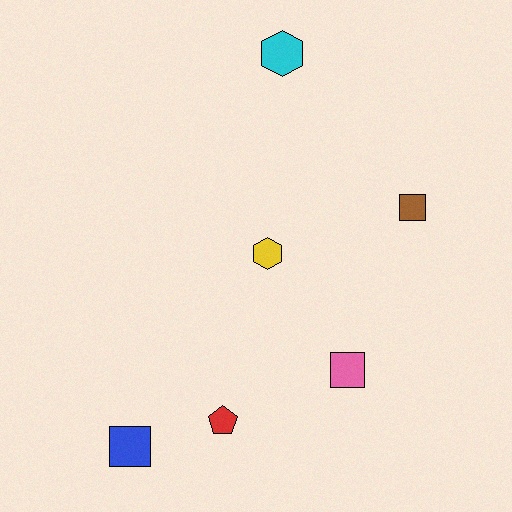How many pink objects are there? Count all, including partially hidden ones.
There is 1 pink object.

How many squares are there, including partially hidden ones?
There are 3 squares.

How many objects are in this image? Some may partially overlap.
There are 6 objects.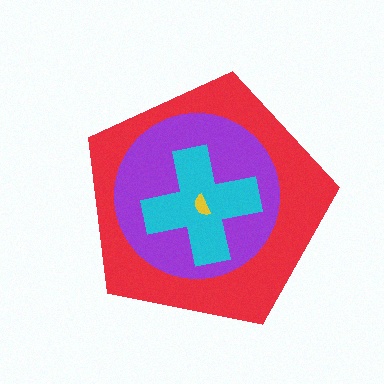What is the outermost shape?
The red pentagon.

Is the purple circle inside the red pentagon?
Yes.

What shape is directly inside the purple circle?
The cyan cross.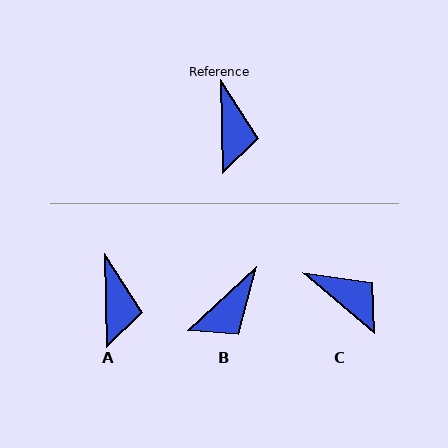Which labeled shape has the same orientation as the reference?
A.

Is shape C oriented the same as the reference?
No, it is off by about 48 degrees.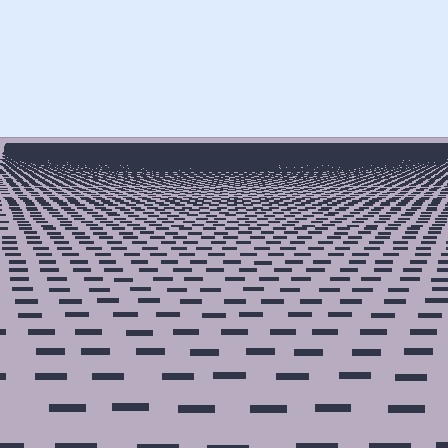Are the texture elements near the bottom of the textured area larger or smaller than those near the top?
Larger. Near the bottom, elements are closer to the viewer and appear at a bigger on-screen size.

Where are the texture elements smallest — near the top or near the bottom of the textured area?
Near the top.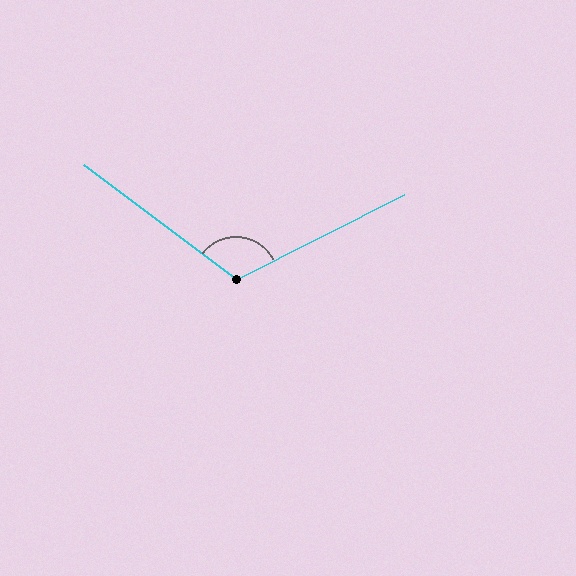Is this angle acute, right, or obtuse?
It is obtuse.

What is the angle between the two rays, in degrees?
Approximately 116 degrees.